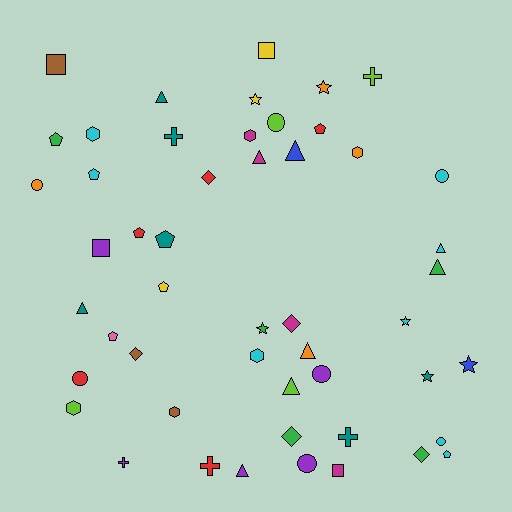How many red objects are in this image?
There are 5 red objects.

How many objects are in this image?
There are 50 objects.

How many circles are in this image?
There are 7 circles.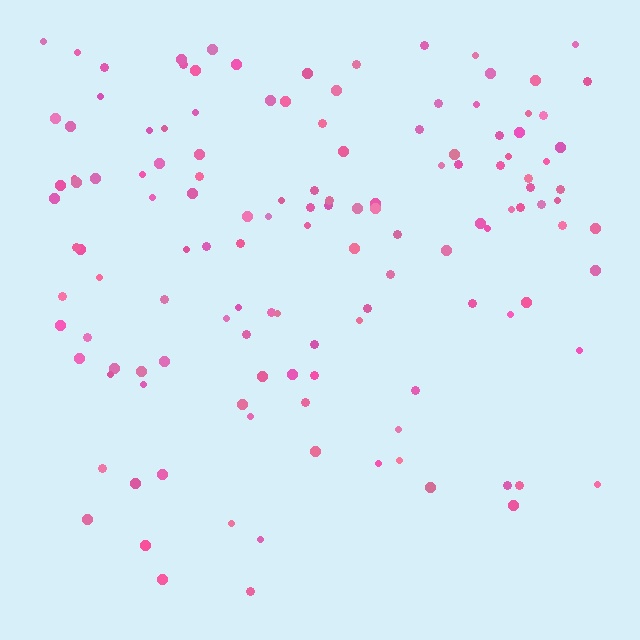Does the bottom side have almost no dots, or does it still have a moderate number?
Still a moderate number, just noticeably fewer than the top.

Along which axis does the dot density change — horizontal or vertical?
Vertical.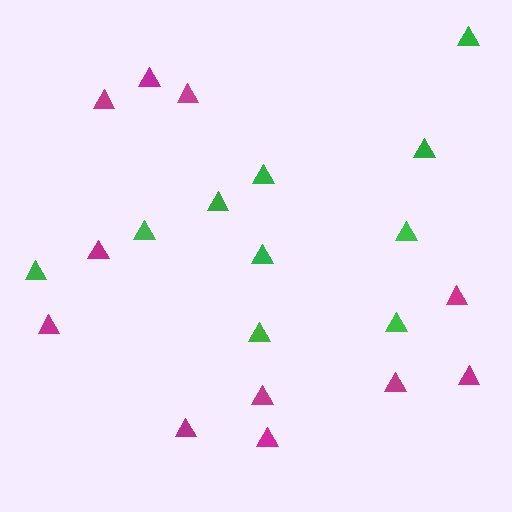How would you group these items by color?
There are 2 groups: one group of magenta triangles (11) and one group of green triangles (10).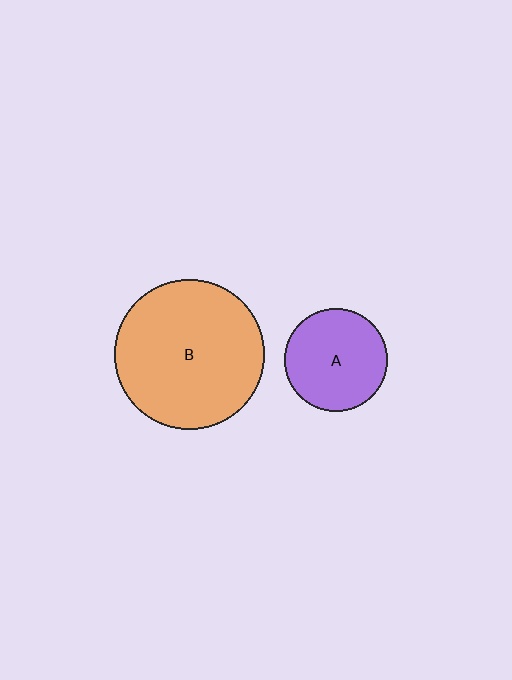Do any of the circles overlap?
No, none of the circles overlap.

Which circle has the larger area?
Circle B (orange).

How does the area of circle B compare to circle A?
Approximately 2.1 times.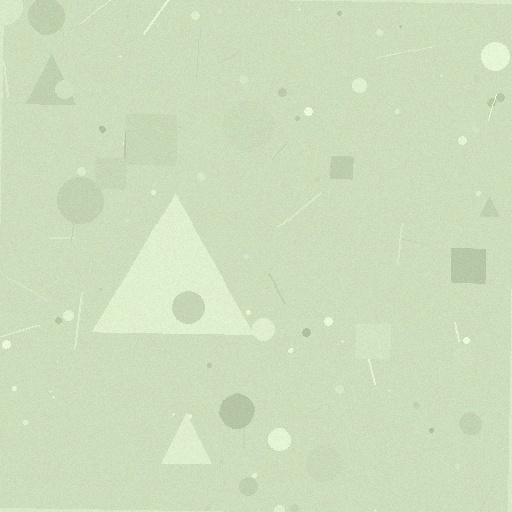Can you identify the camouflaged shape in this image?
The camouflaged shape is a triangle.